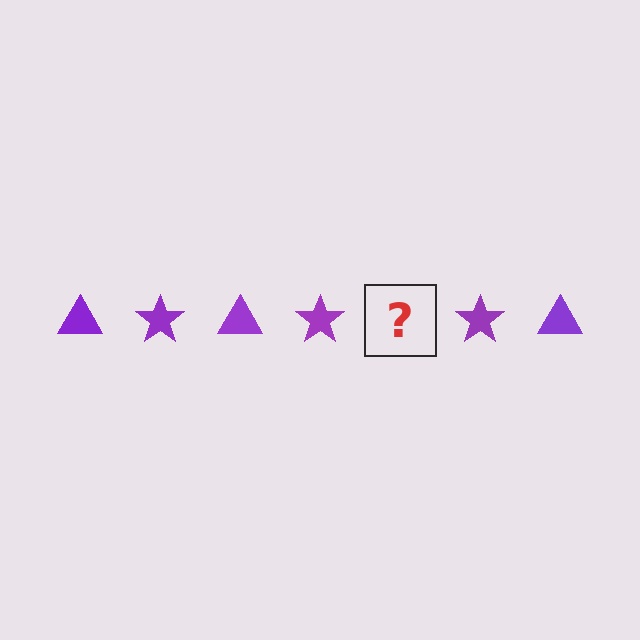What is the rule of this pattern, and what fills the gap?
The rule is that the pattern cycles through triangle, star shapes in purple. The gap should be filled with a purple triangle.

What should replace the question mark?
The question mark should be replaced with a purple triangle.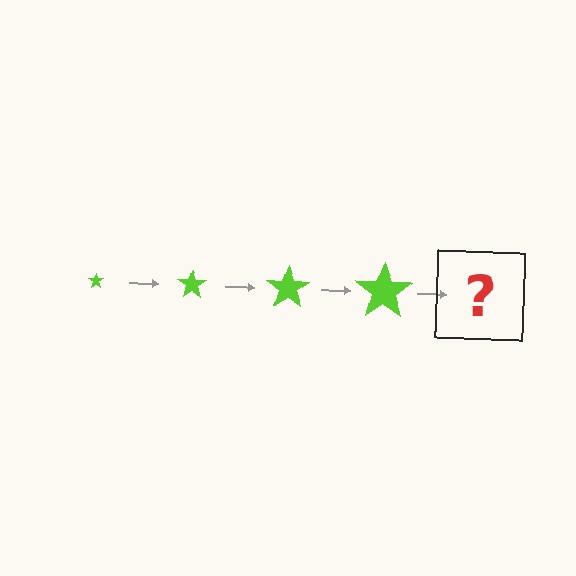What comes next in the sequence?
The next element should be a lime star, larger than the previous one.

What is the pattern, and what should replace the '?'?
The pattern is that the star gets progressively larger each step. The '?' should be a lime star, larger than the previous one.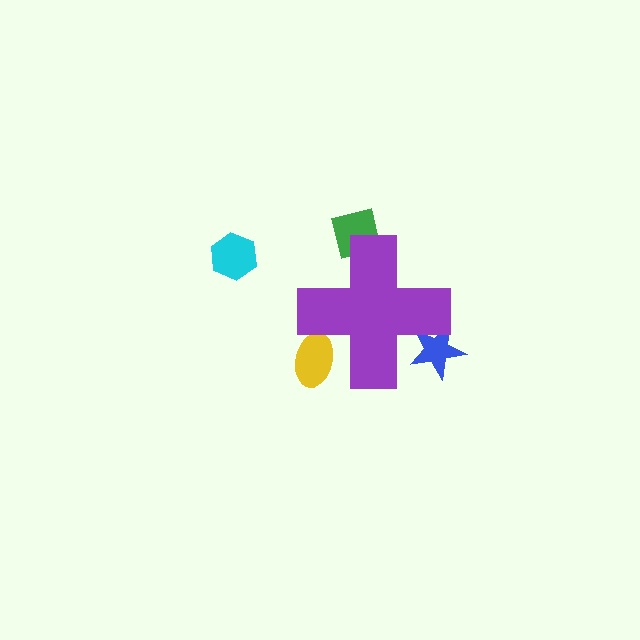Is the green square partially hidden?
Yes, the green square is partially hidden behind the purple cross.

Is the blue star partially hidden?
Yes, the blue star is partially hidden behind the purple cross.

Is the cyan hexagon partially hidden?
No, the cyan hexagon is fully visible.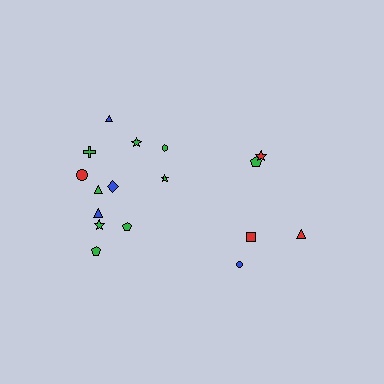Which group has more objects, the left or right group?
The left group.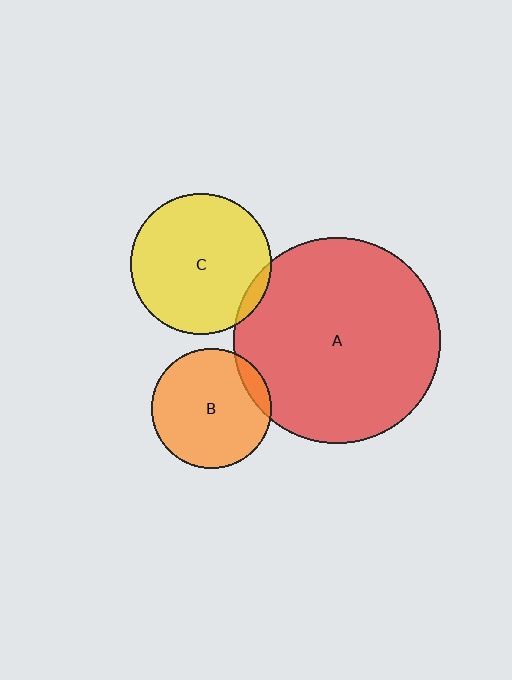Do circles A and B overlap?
Yes.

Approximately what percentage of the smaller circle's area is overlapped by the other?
Approximately 10%.